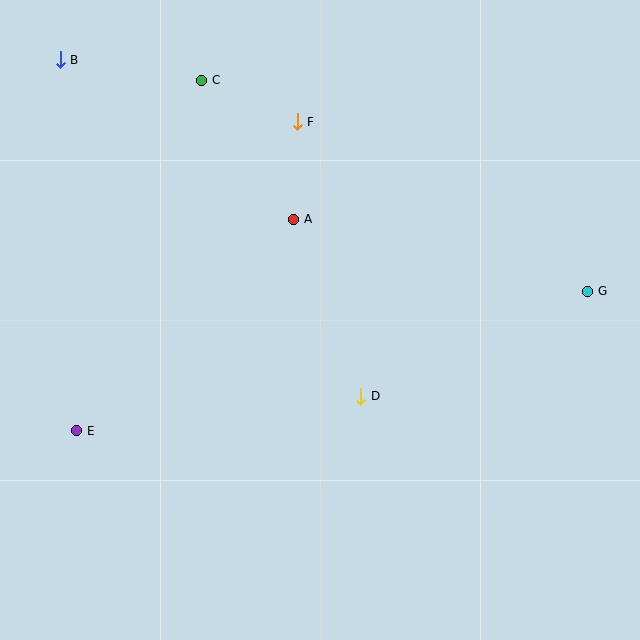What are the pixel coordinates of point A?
Point A is at (294, 219).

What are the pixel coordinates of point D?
Point D is at (361, 396).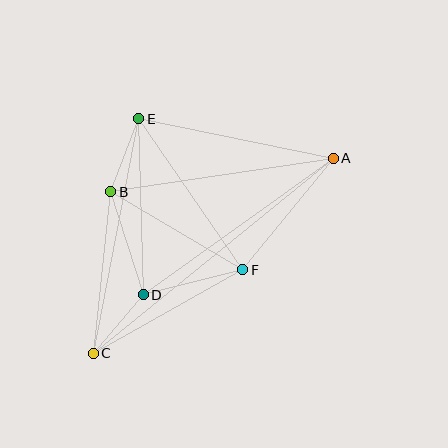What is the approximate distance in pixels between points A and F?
The distance between A and F is approximately 144 pixels.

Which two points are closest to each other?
Points C and D are closest to each other.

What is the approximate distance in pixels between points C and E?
The distance between C and E is approximately 239 pixels.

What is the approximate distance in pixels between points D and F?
The distance between D and F is approximately 102 pixels.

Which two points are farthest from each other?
Points A and C are farthest from each other.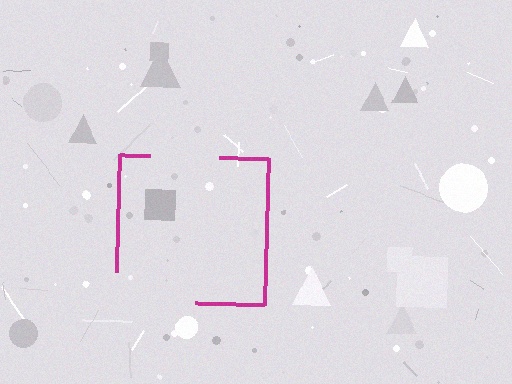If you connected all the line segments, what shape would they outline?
They would outline a square.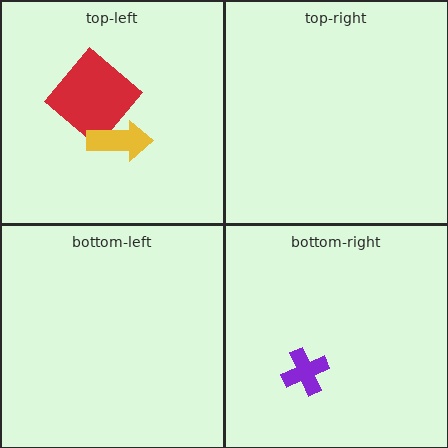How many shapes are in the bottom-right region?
1.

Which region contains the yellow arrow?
The top-left region.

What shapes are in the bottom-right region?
The purple cross.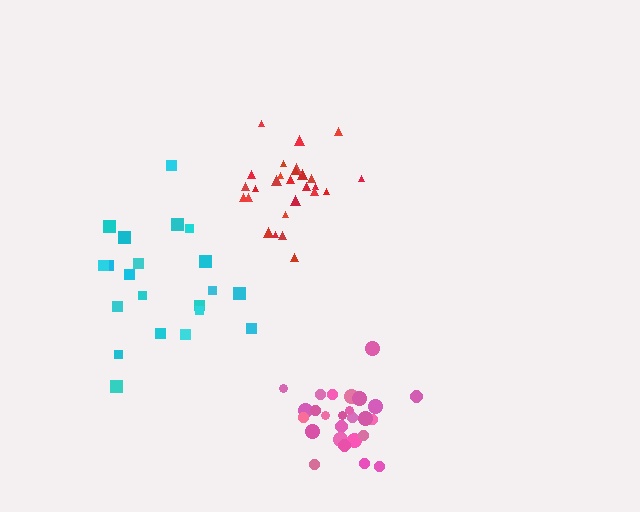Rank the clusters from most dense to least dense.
pink, red, cyan.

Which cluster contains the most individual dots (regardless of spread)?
Red (27).